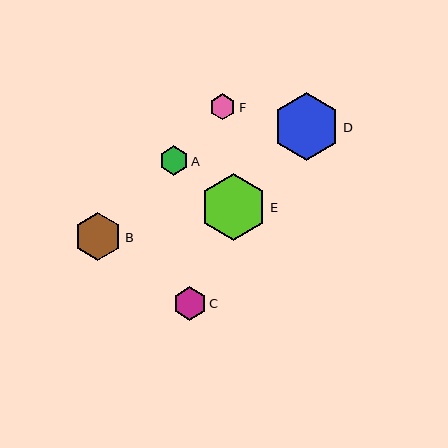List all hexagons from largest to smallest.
From largest to smallest: D, E, B, C, A, F.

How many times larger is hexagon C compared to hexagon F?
Hexagon C is approximately 1.3 times the size of hexagon F.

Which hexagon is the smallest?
Hexagon F is the smallest with a size of approximately 26 pixels.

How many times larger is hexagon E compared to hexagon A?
Hexagon E is approximately 2.3 times the size of hexagon A.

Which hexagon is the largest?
Hexagon D is the largest with a size of approximately 67 pixels.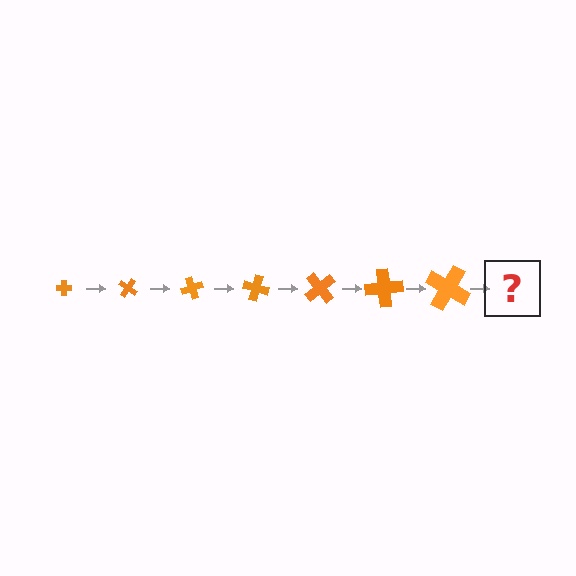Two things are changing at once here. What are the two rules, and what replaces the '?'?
The two rules are that the cross grows larger each step and it rotates 35 degrees each step. The '?' should be a cross, larger than the previous one and rotated 245 degrees from the start.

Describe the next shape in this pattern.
It should be a cross, larger than the previous one and rotated 245 degrees from the start.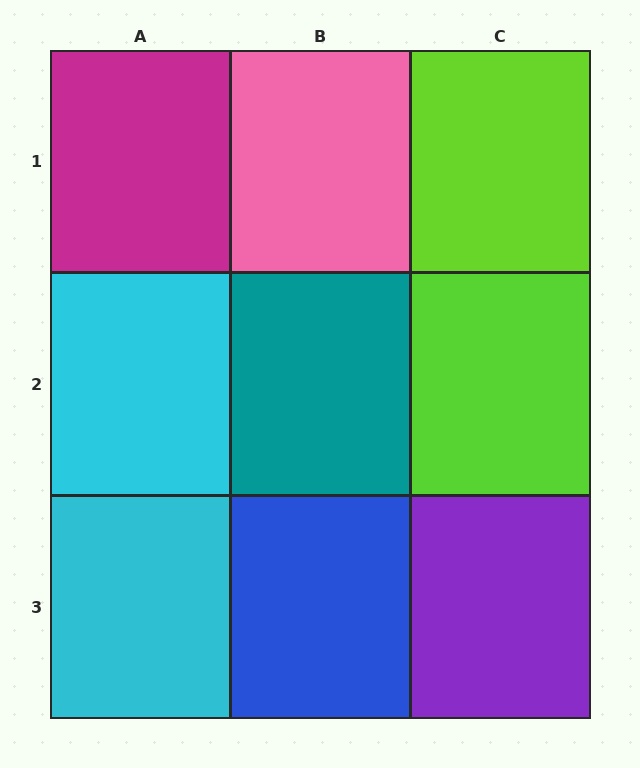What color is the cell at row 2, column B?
Teal.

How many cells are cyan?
2 cells are cyan.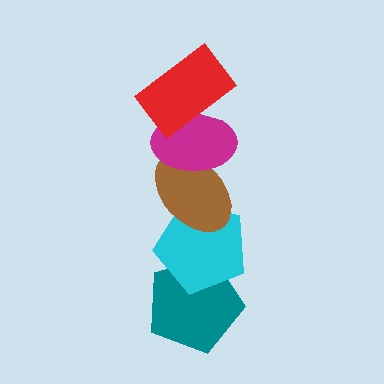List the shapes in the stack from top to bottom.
From top to bottom: the red rectangle, the magenta ellipse, the brown ellipse, the cyan pentagon, the teal pentagon.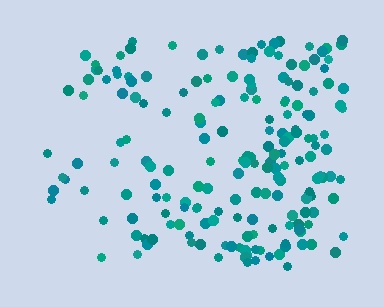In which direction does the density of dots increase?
From left to right, with the right side densest.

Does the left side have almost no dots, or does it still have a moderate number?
Still a moderate number, just noticeably fewer than the right.